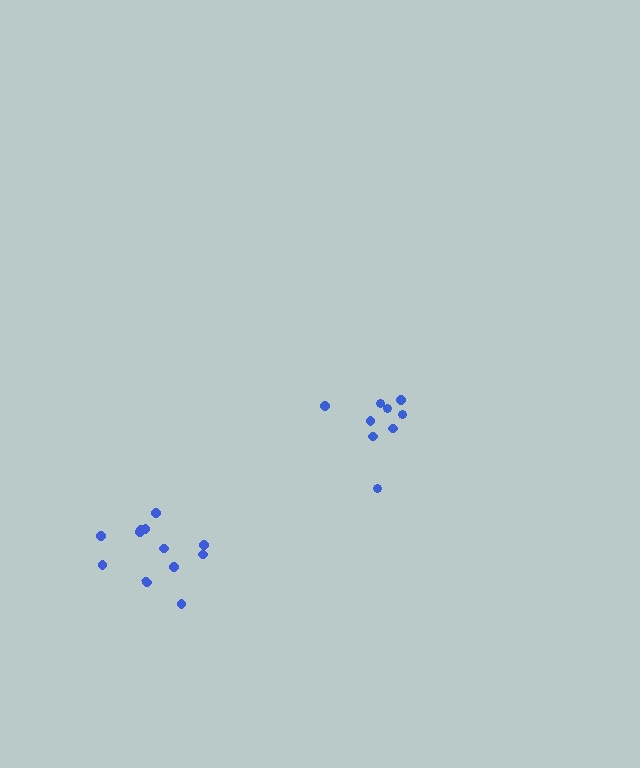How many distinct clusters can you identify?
There are 2 distinct clusters.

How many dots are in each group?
Group 1: 12 dots, Group 2: 9 dots (21 total).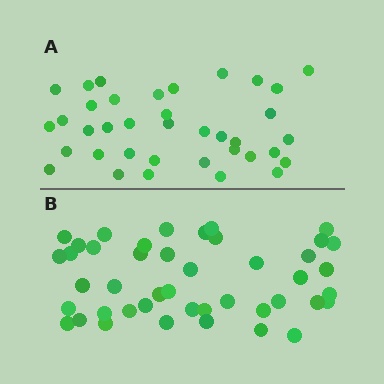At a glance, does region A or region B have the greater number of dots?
Region B (the bottom region) has more dots.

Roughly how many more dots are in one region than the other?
Region B has roughly 8 or so more dots than region A.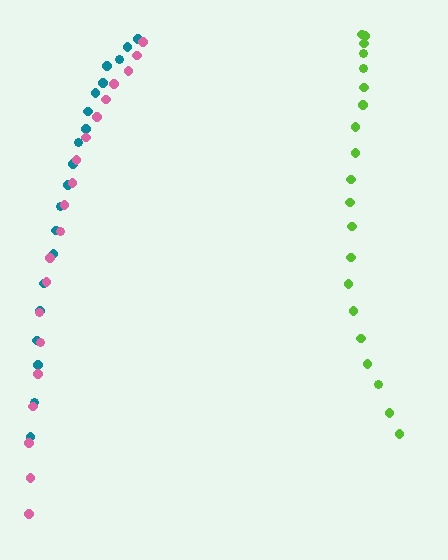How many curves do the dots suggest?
There are 3 distinct paths.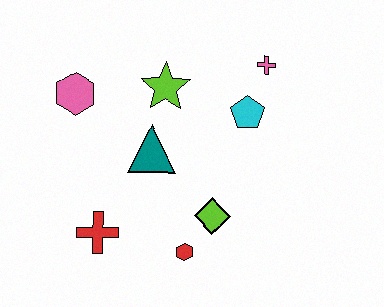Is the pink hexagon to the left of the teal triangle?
Yes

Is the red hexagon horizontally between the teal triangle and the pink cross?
Yes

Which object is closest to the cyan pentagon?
The pink cross is closest to the cyan pentagon.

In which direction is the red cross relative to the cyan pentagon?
The red cross is to the left of the cyan pentagon.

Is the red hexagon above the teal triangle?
No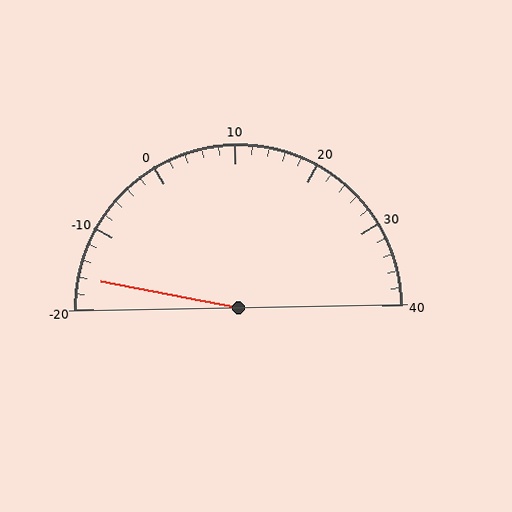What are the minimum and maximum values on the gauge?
The gauge ranges from -20 to 40.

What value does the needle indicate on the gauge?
The needle indicates approximately -16.